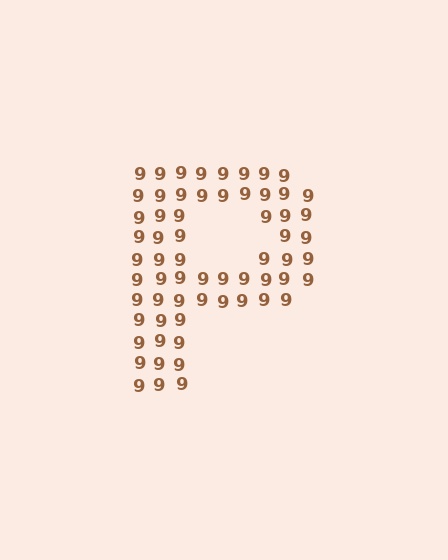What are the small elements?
The small elements are digit 9's.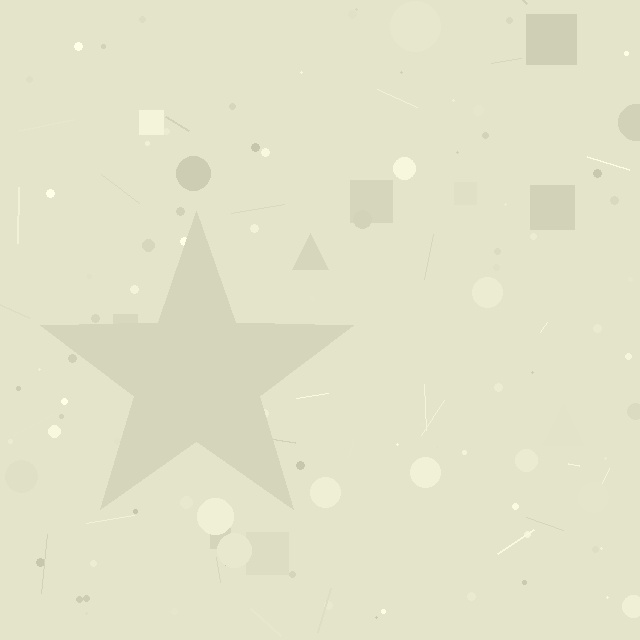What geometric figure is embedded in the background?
A star is embedded in the background.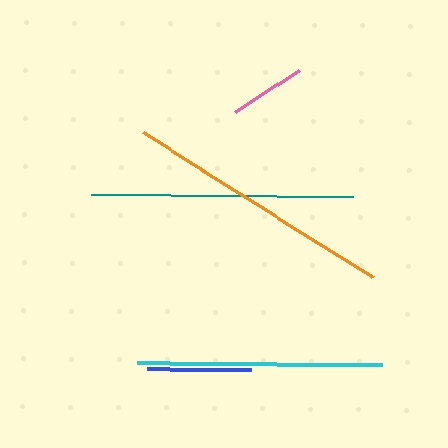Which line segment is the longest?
The orange line is the longest at approximately 271 pixels.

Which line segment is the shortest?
The pink line is the shortest at approximately 77 pixels.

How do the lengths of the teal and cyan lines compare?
The teal and cyan lines are approximately the same length.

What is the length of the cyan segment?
The cyan segment is approximately 244 pixels long.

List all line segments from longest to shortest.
From longest to shortest: orange, teal, cyan, blue, pink.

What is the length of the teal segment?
The teal segment is approximately 261 pixels long.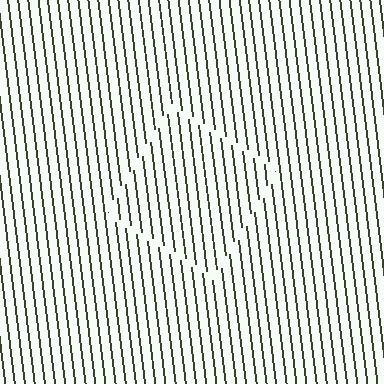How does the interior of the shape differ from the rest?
The interior of the shape contains the same grating, shifted by half a period — the contour is defined by the phase discontinuity where line-ends from the inner and outer gratings abut.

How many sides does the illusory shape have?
4 sides — the line-ends trace a square.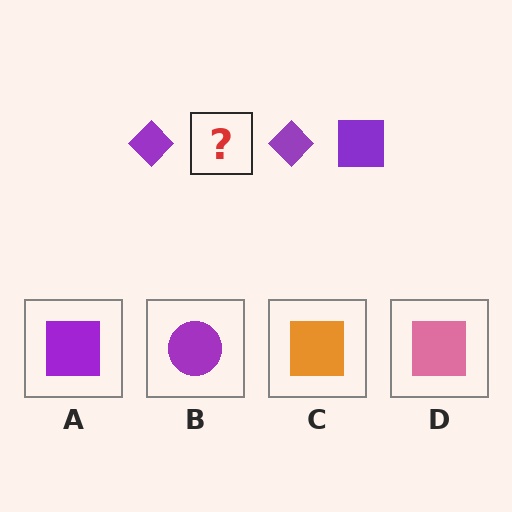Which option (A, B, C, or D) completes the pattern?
A.